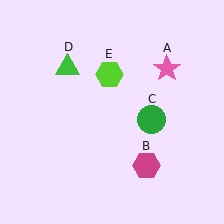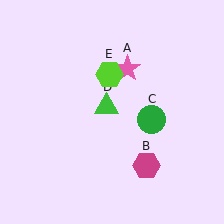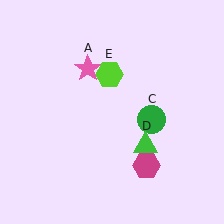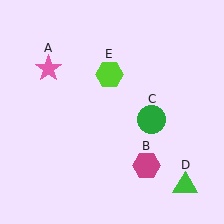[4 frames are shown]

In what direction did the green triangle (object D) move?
The green triangle (object D) moved down and to the right.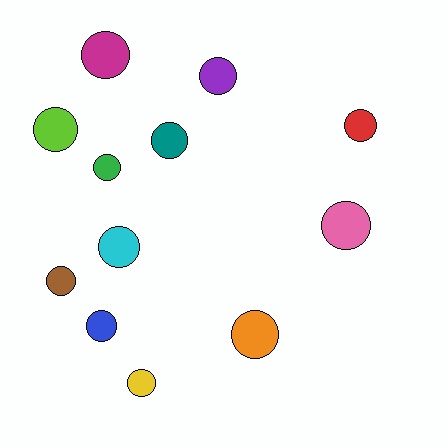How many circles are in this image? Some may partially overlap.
There are 12 circles.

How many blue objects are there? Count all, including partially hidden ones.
There is 1 blue object.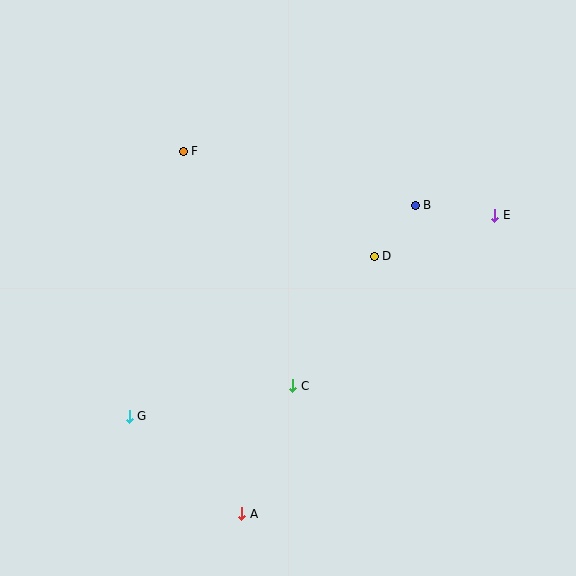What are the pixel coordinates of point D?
Point D is at (374, 256).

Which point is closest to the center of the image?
Point D at (374, 256) is closest to the center.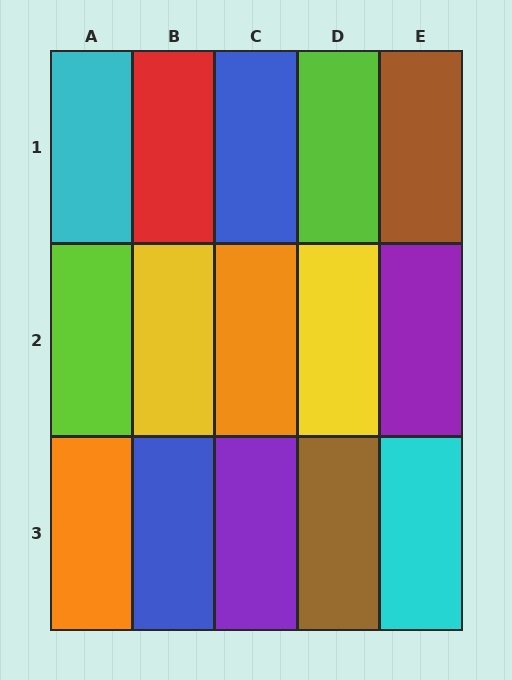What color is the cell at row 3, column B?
Blue.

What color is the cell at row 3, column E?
Cyan.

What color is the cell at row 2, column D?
Yellow.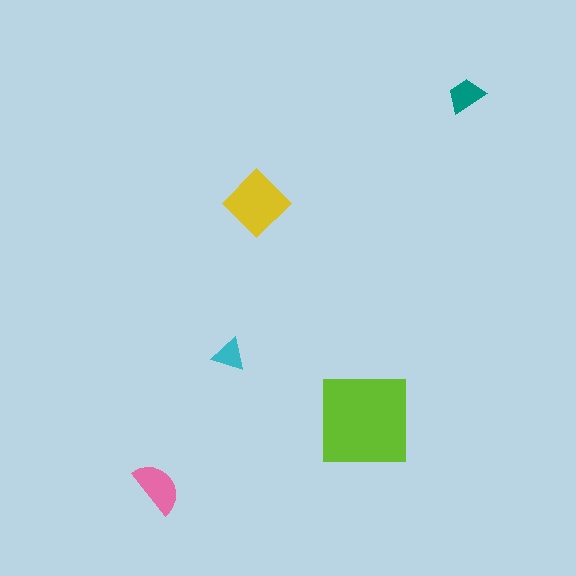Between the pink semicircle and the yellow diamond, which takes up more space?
The yellow diamond.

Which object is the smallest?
The cyan triangle.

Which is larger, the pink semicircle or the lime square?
The lime square.